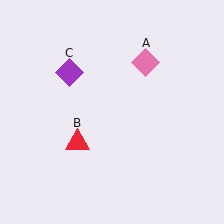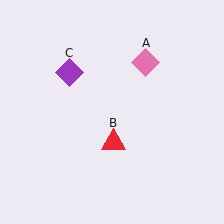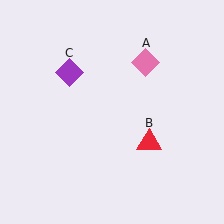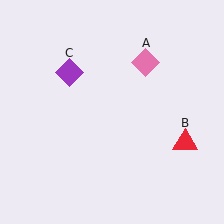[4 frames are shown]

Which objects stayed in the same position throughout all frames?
Pink diamond (object A) and purple diamond (object C) remained stationary.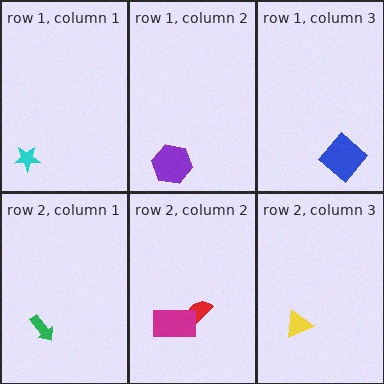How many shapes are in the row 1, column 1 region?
1.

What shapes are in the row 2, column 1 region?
The green arrow.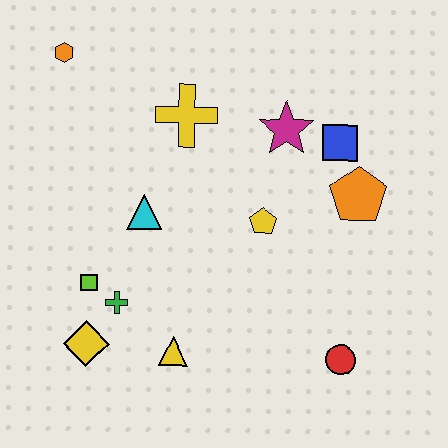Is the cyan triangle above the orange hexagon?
No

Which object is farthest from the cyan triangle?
The red circle is farthest from the cyan triangle.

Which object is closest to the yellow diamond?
The green cross is closest to the yellow diamond.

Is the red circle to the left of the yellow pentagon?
No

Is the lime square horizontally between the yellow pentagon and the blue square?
No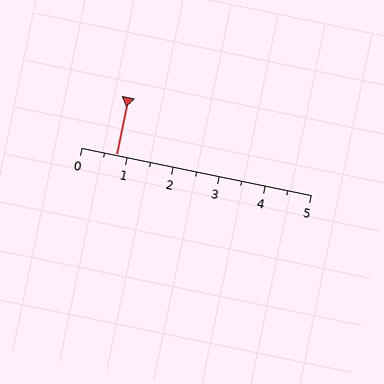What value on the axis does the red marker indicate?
The marker indicates approximately 0.8.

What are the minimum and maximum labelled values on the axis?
The axis runs from 0 to 5.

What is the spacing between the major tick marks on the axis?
The major ticks are spaced 1 apart.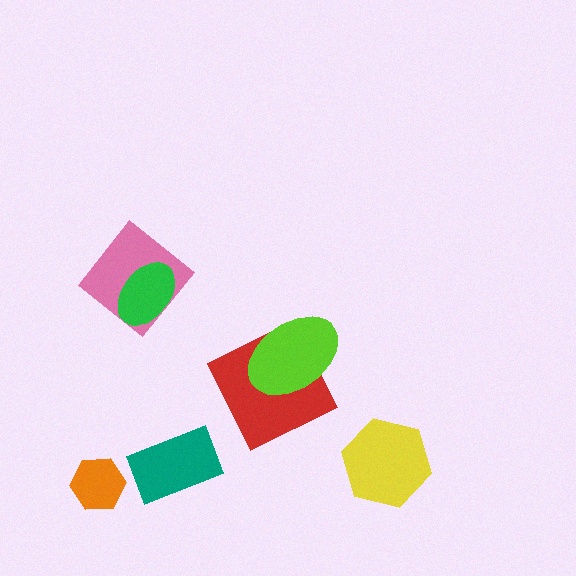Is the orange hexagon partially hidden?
No, no other shape covers it.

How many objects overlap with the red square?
1 object overlaps with the red square.